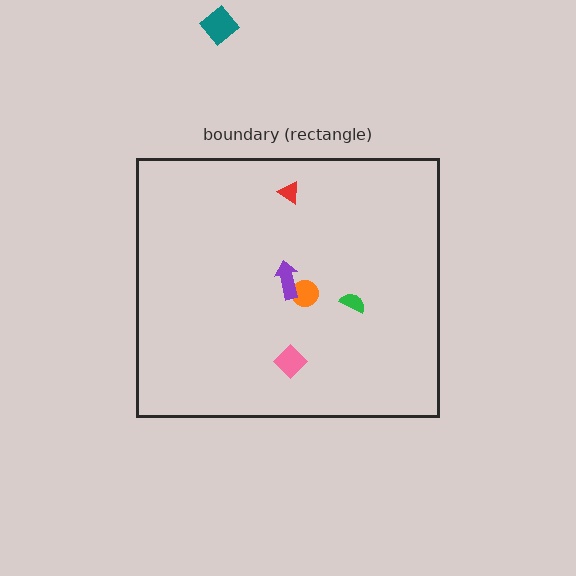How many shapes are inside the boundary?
5 inside, 1 outside.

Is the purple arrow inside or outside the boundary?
Inside.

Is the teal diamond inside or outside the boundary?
Outside.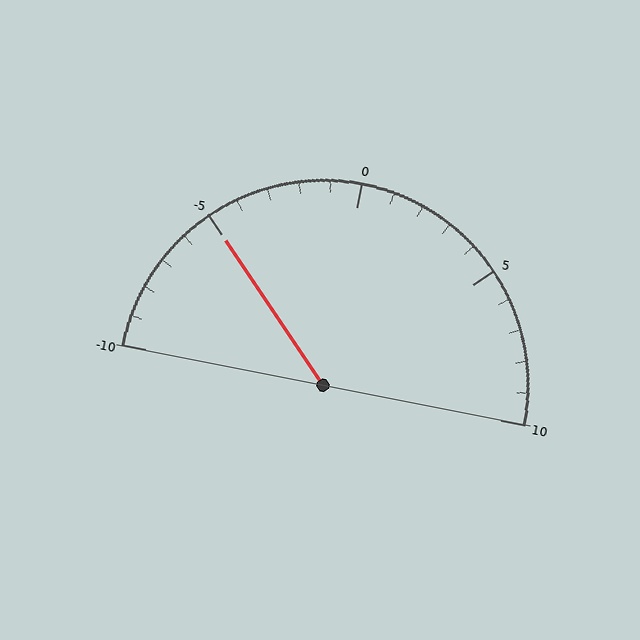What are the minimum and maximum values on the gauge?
The gauge ranges from -10 to 10.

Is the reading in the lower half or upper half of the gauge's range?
The reading is in the lower half of the range (-10 to 10).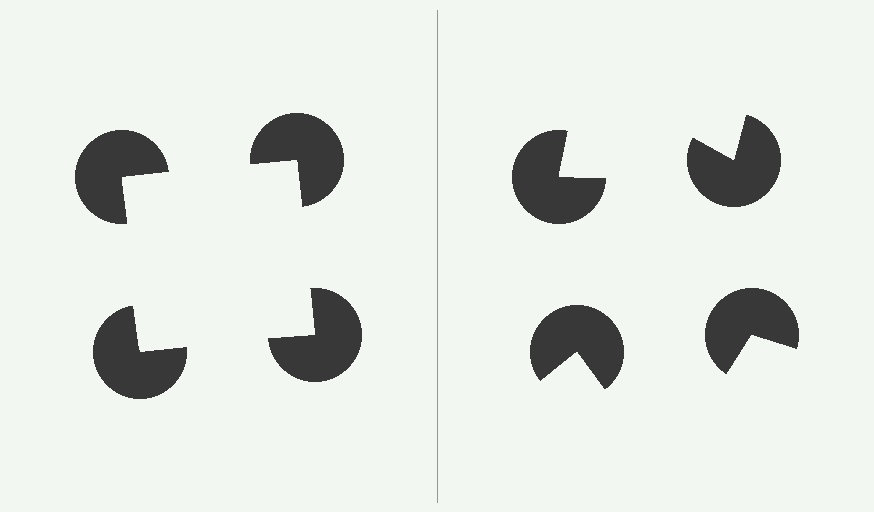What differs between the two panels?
The pac-man discs are positioned identically on both sides; only the wedge orientations differ. On the left they align to a square; on the right they are misaligned.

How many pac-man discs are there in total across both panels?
8 — 4 on each side.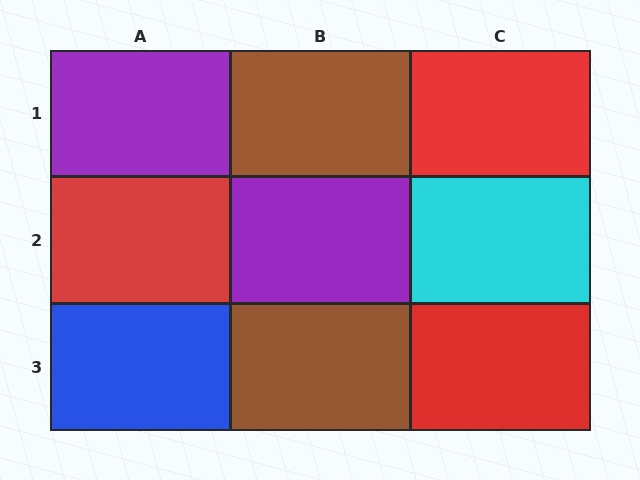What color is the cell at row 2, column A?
Red.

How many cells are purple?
2 cells are purple.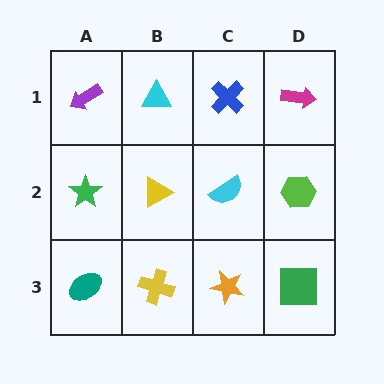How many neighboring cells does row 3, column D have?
2.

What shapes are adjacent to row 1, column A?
A green star (row 2, column A), a cyan triangle (row 1, column B).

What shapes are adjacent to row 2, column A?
A purple arrow (row 1, column A), a teal ellipse (row 3, column A), a yellow triangle (row 2, column B).